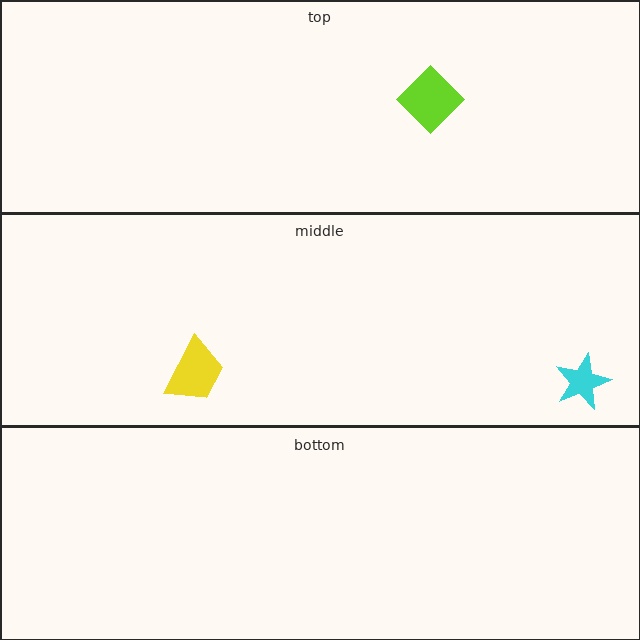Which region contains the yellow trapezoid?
The middle region.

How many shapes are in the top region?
1.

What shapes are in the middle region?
The cyan star, the yellow trapezoid.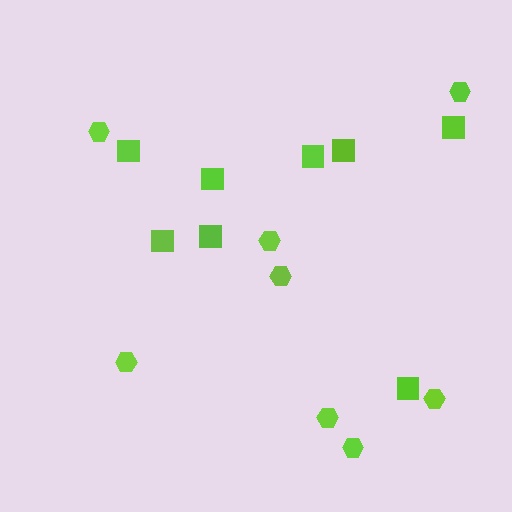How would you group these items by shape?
There are 2 groups: one group of squares (8) and one group of hexagons (8).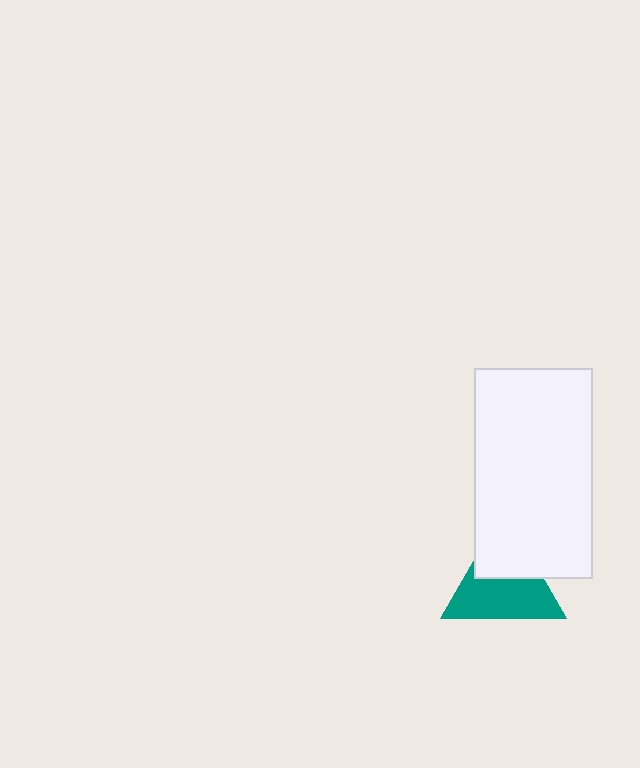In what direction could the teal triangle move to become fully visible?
The teal triangle could move down. That would shift it out from behind the white rectangle entirely.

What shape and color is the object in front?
The object in front is a white rectangle.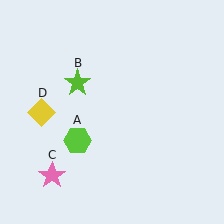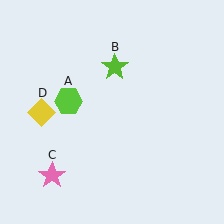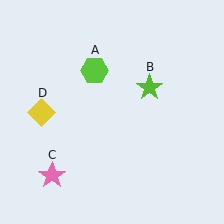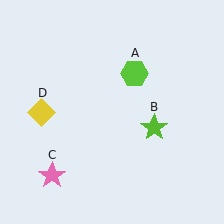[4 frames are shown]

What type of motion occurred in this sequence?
The lime hexagon (object A), lime star (object B) rotated clockwise around the center of the scene.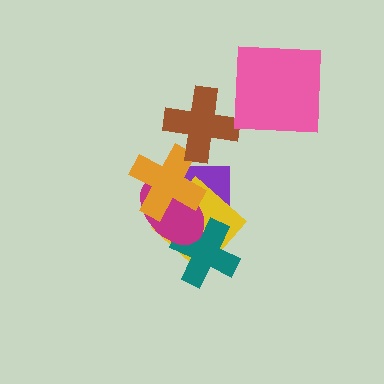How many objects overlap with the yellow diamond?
4 objects overlap with the yellow diamond.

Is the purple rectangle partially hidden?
Yes, it is partially covered by another shape.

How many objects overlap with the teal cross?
2 objects overlap with the teal cross.